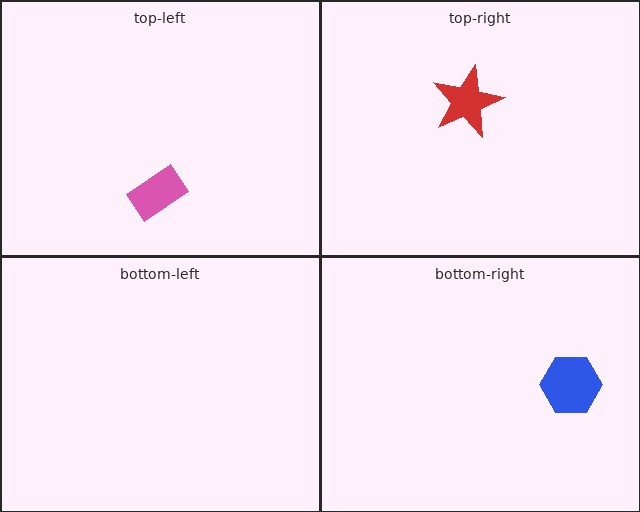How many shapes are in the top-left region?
1.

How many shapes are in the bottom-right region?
1.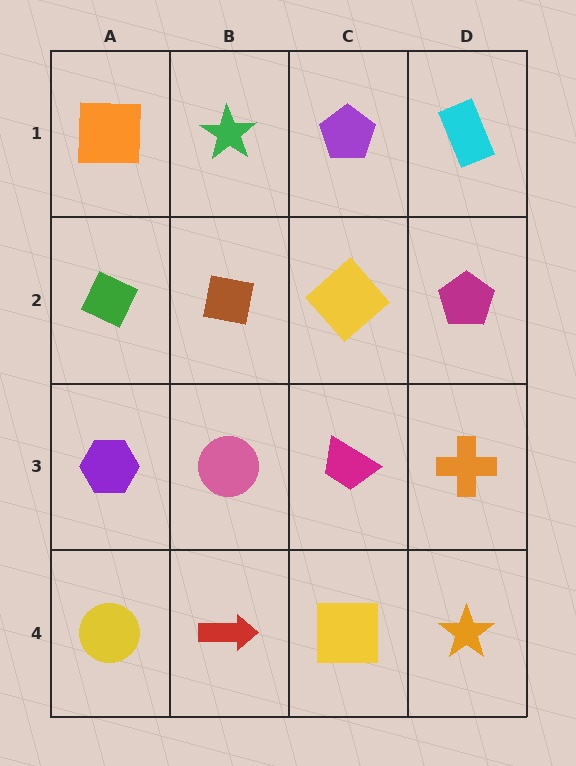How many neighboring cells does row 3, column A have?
3.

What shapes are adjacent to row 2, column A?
An orange square (row 1, column A), a purple hexagon (row 3, column A), a brown square (row 2, column B).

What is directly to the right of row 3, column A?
A pink circle.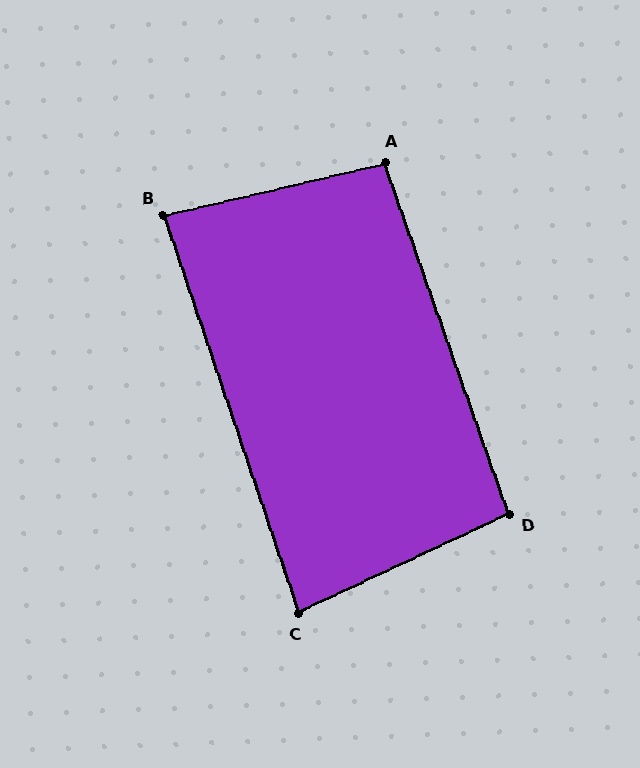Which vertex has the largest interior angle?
A, at approximately 96 degrees.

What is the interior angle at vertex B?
Approximately 85 degrees (acute).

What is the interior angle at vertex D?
Approximately 95 degrees (obtuse).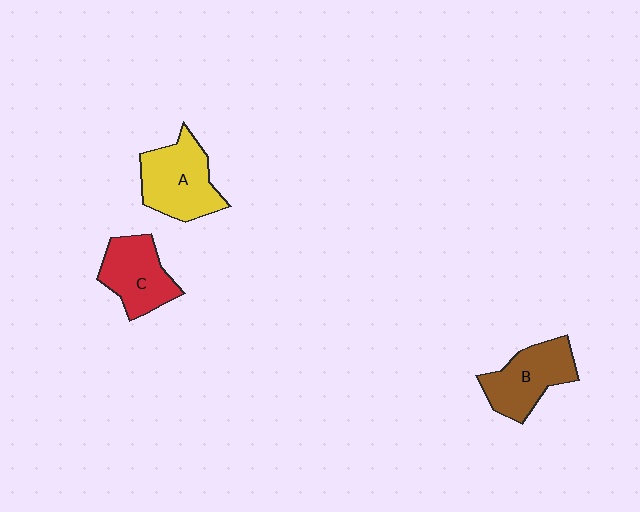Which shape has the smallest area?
Shape C (red).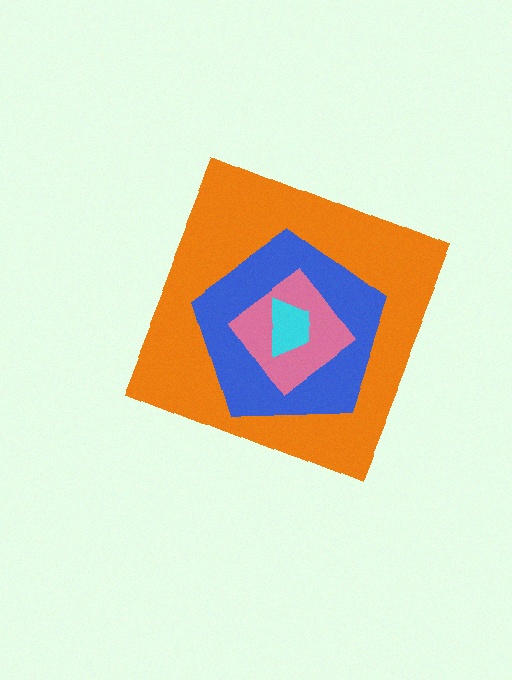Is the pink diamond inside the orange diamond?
Yes.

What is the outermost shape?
The orange diamond.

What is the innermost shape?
The cyan trapezoid.